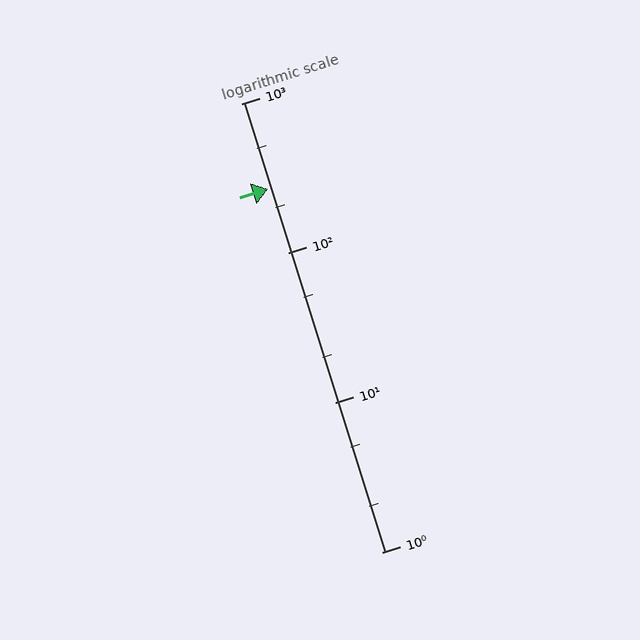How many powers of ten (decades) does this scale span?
The scale spans 3 decades, from 1 to 1000.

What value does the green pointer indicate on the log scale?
The pointer indicates approximately 270.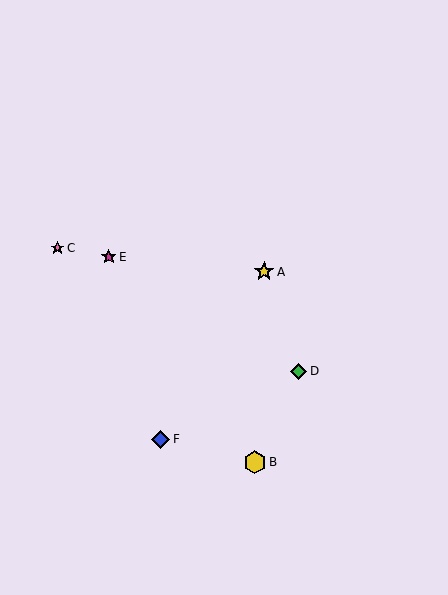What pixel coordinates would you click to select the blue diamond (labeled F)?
Click at (160, 439) to select the blue diamond F.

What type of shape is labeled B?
Shape B is a yellow hexagon.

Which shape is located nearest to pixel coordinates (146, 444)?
The blue diamond (labeled F) at (160, 439) is nearest to that location.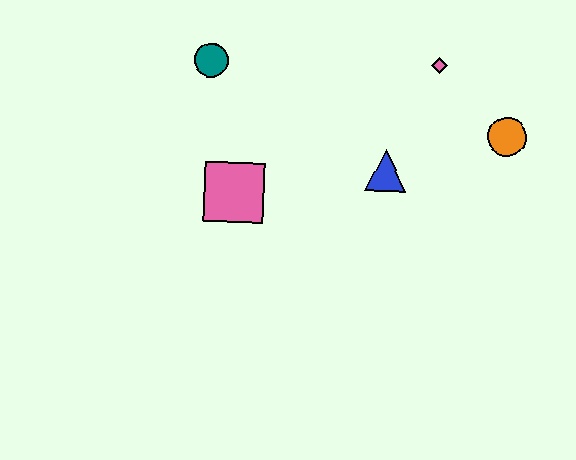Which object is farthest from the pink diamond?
The pink square is farthest from the pink diamond.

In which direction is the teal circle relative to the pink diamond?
The teal circle is to the left of the pink diamond.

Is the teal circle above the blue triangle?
Yes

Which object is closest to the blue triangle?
The pink diamond is closest to the blue triangle.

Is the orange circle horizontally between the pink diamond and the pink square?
No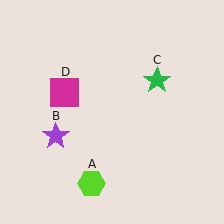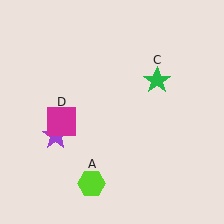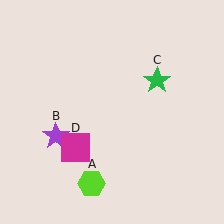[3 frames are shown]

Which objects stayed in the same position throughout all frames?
Lime hexagon (object A) and purple star (object B) and green star (object C) remained stationary.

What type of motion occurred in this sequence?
The magenta square (object D) rotated counterclockwise around the center of the scene.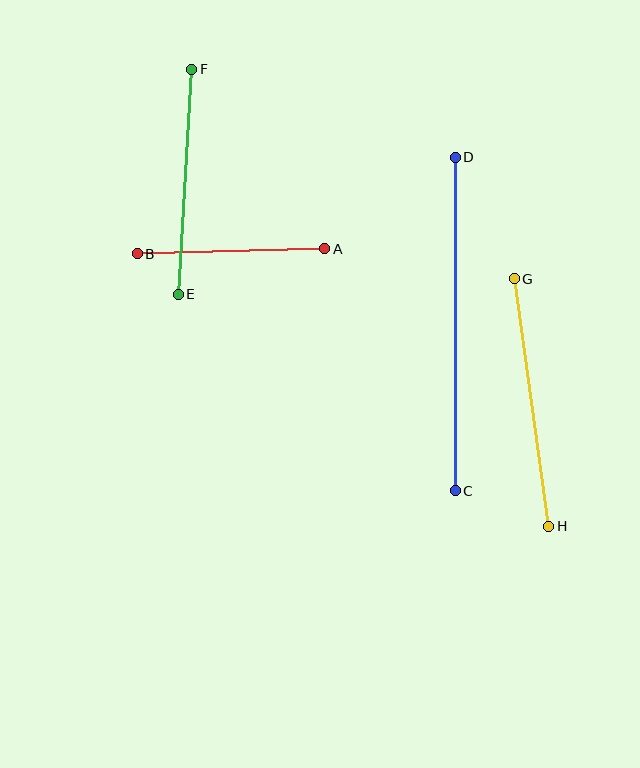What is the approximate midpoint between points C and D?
The midpoint is at approximately (455, 324) pixels.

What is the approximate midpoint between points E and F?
The midpoint is at approximately (185, 182) pixels.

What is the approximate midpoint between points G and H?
The midpoint is at approximately (531, 403) pixels.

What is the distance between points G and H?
The distance is approximately 250 pixels.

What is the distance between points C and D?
The distance is approximately 333 pixels.